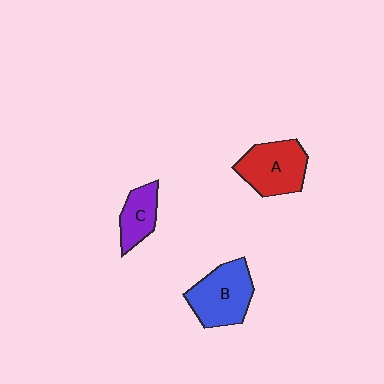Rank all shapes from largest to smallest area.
From largest to smallest: B (blue), A (red), C (purple).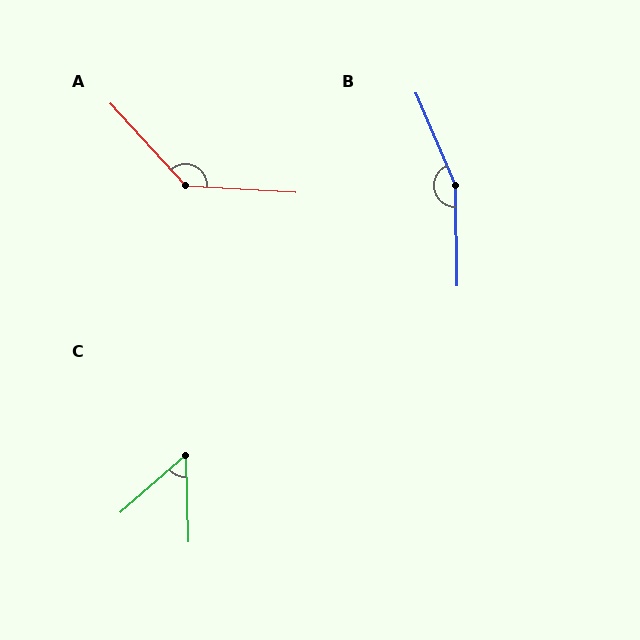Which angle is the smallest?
C, at approximately 50 degrees.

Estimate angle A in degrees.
Approximately 136 degrees.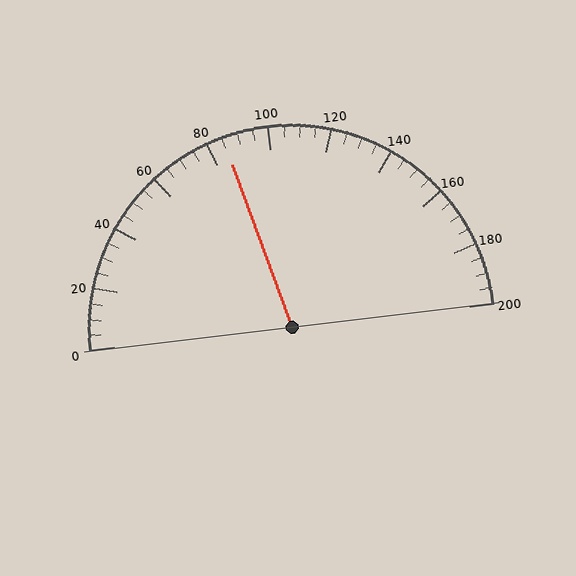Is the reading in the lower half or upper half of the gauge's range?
The reading is in the lower half of the range (0 to 200).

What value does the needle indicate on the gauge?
The needle indicates approximately 85.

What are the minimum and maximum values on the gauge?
The gauge ranges from 0 to 200.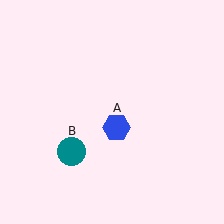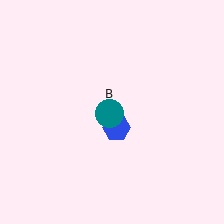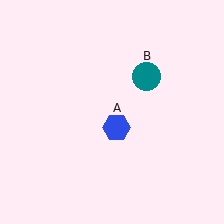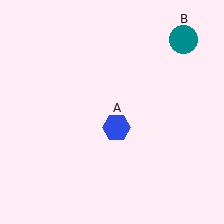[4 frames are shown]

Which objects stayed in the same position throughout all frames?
Blue hexagon (object A) remained stationary.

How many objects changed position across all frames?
1 object changed position: teal circle (object B).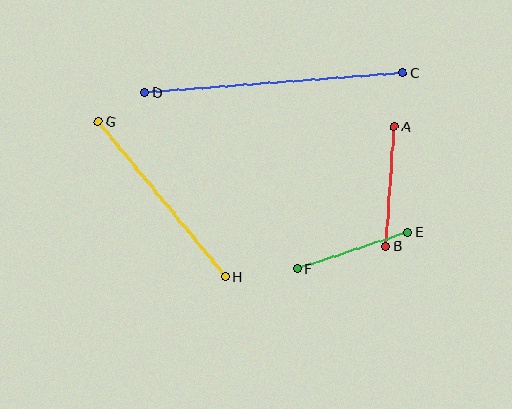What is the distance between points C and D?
The distance is approximately 259 pixels.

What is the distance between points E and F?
The distance is approximately 116 pixels.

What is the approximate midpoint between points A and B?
The midpoint is at approximately (390, 186) pixels.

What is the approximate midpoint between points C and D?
The midpoint is at approximately (274, 82) pixels.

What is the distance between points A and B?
The distance is approximately 120 pixels.